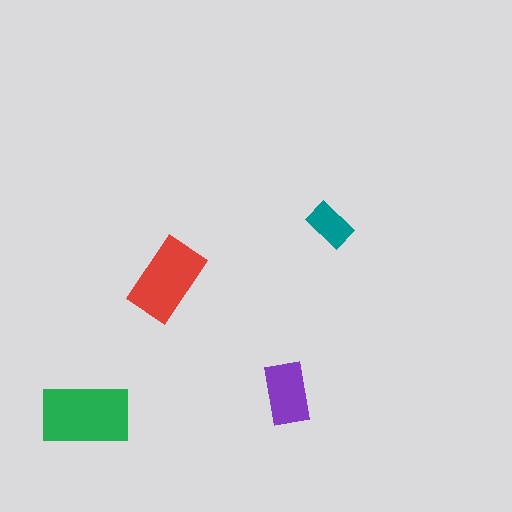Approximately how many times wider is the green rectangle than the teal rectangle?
About 2 times wider.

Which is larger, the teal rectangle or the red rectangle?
The red one.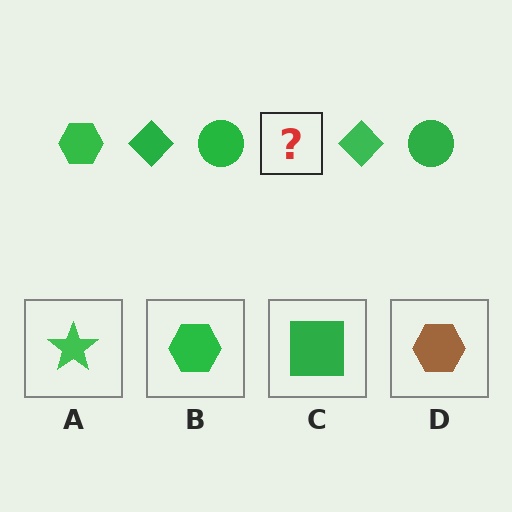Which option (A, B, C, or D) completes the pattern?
B.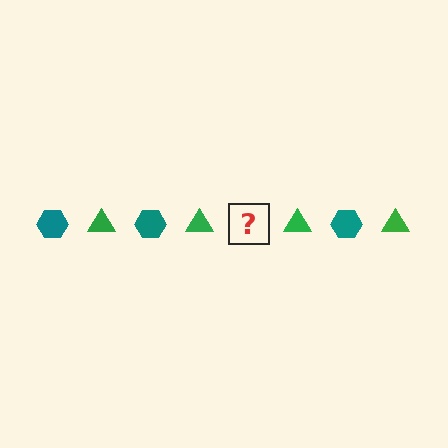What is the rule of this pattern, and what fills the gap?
The rule is that the pattern alternates between teal hexagon and green triangle. The gap should be filled with a teal hexagon.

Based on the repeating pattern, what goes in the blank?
The blank should be a teal hexagon.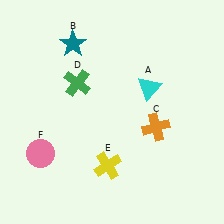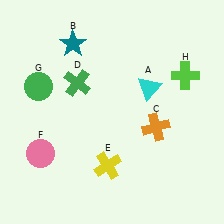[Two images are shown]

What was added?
A green circle (G), a lime cross (H) were added in Image 2.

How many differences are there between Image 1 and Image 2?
There are 2 differences between the two images.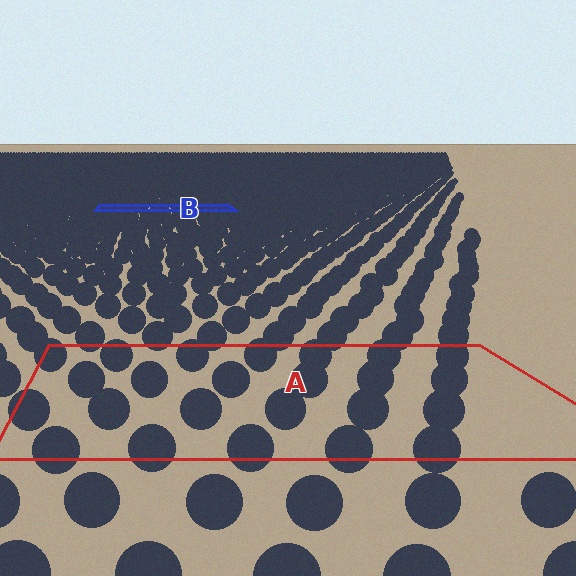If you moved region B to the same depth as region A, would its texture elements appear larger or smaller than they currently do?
They would appear larger. At a closer depth, the same texture elements are projected at a bigger on-screen size.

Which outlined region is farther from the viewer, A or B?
Region B is farther from the viewer — the texture elements inside it appear smaller and more densely packed.